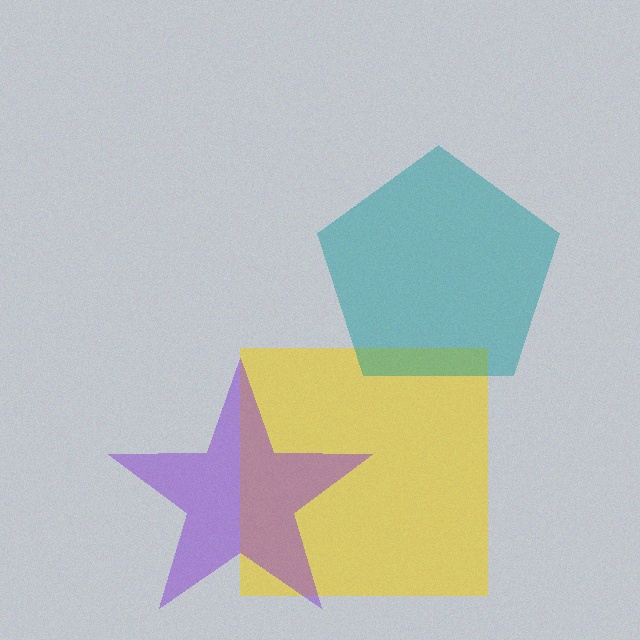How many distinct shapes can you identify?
There are 3 distinct shapes: a yellow square, a teal pentagon, a purple star.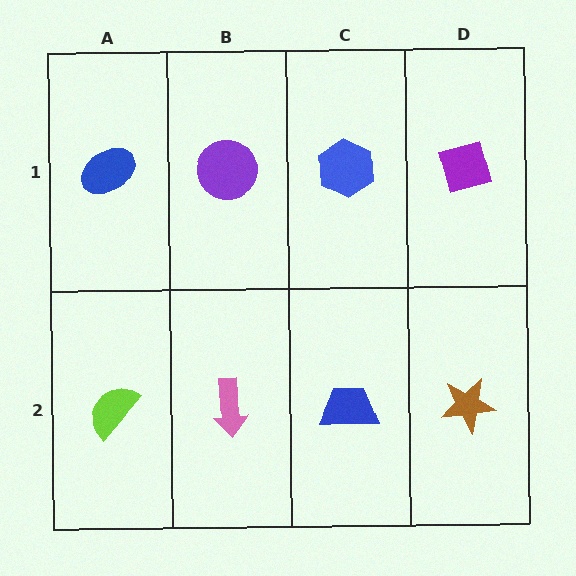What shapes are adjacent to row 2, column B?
A purple circle (row 1, column B), a lime semicircle (row 2, column A), a blue trapezoid (row 2, column C).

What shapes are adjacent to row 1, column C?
A blue trapezoid (row 2, column C), a purple circle (row 1, column B), a purple diamond (row 1, column D).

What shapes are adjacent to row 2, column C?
A blue hexagon (row 1, column C), a pink arrow (row 2, column B), a brown star (row 2, column D).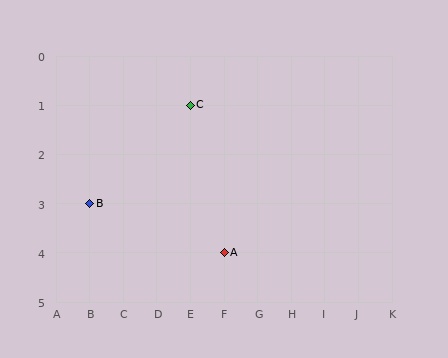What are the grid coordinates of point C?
Point C is at grid coordinates (E, 1).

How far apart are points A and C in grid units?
Points A and C are 1 column and 3 rows apart (about 3.2 grid units diagonally).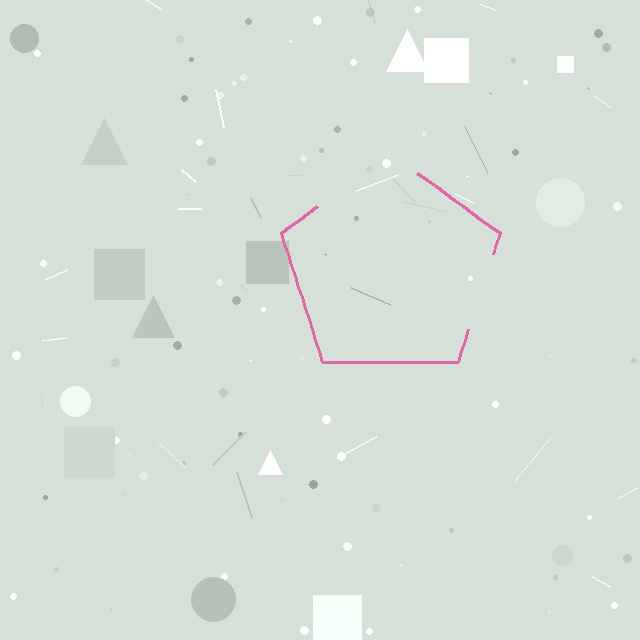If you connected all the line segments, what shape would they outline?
They would outline a pentagon.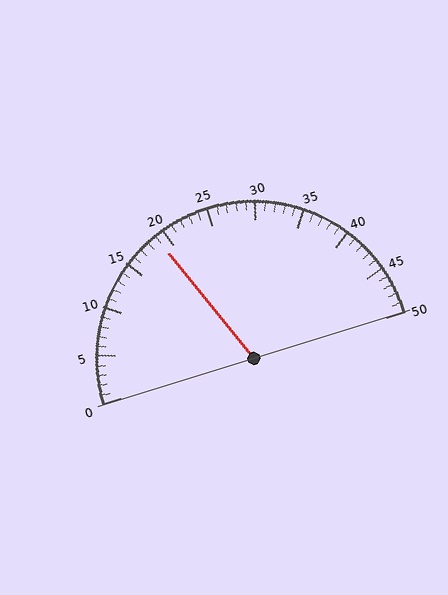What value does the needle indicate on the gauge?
The needle indicates approximately 19.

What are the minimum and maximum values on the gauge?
The gauge ranges from 0 to 50.